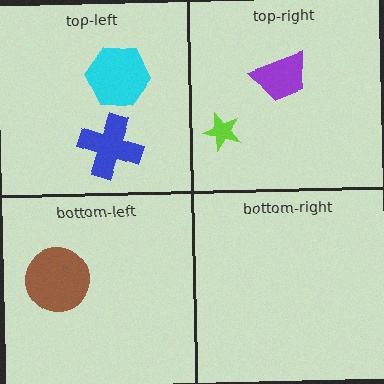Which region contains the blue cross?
The top-left region.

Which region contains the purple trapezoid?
The top-right region.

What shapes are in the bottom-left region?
The brown circle.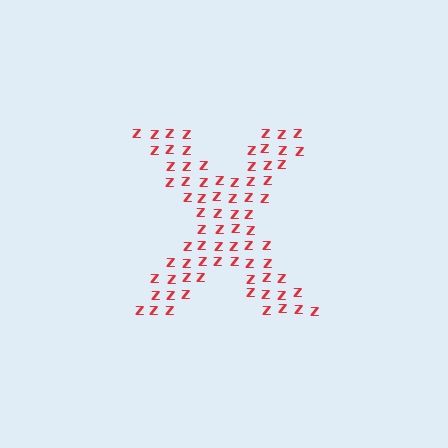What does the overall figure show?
The overall figure shows the letter X.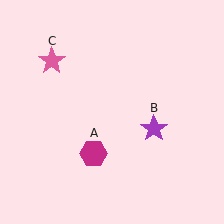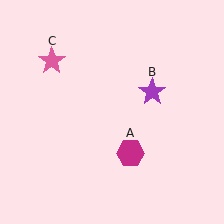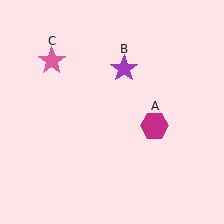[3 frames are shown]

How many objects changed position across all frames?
2 objects changed position: magenta hexagon (object A), purple star (object B).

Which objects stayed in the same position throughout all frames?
Pink star (object C) remained stationary.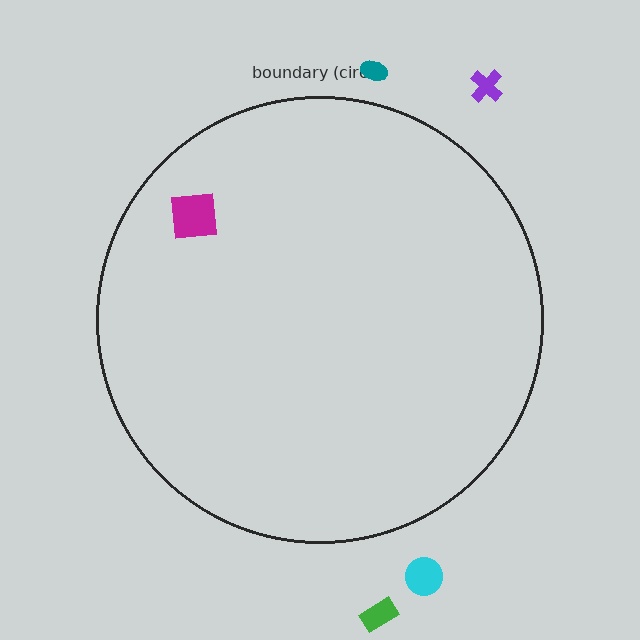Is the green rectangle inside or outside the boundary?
Outside.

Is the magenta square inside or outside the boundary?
Inside.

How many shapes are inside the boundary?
1 inside, 4 outside.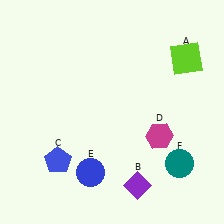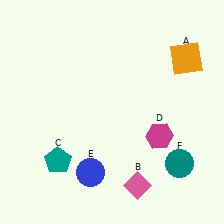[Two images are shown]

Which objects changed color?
A changed from lime to orange. B changed from purple to pink. C changed from blue to teal.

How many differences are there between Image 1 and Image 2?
There are 3 differences between the two images.